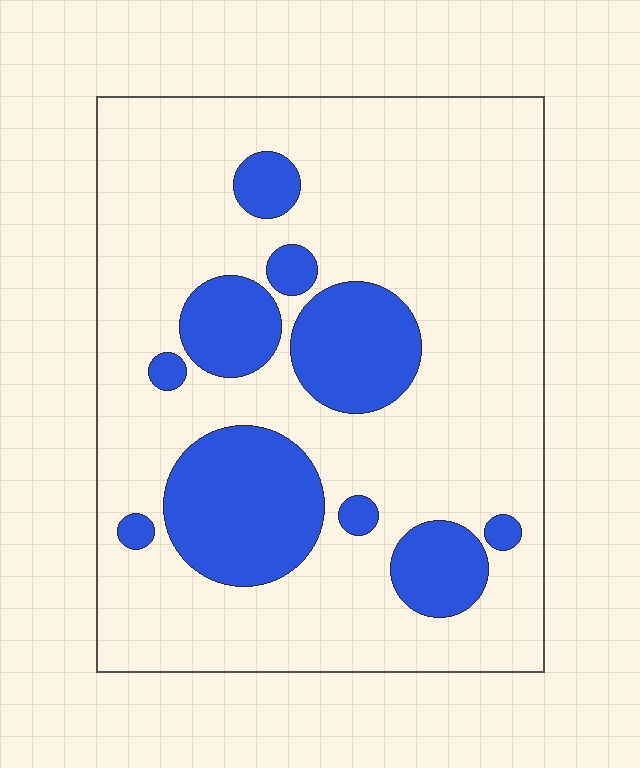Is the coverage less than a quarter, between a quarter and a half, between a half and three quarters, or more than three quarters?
Less than a quarter.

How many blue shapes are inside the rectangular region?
10.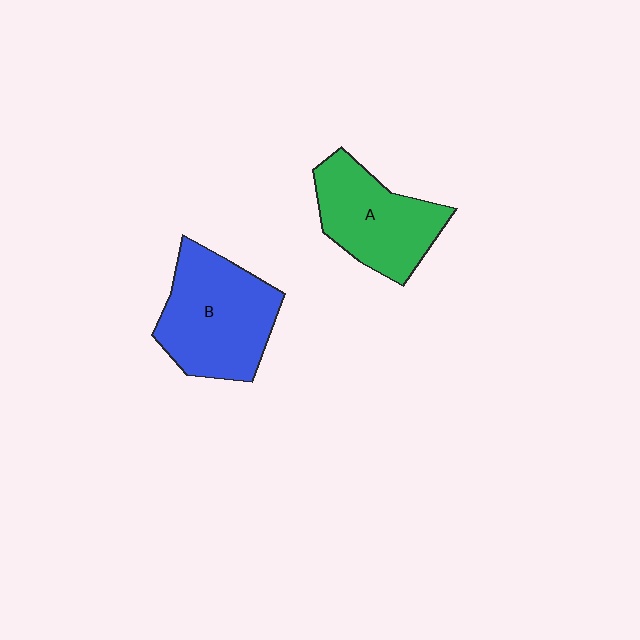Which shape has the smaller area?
Shape A (green).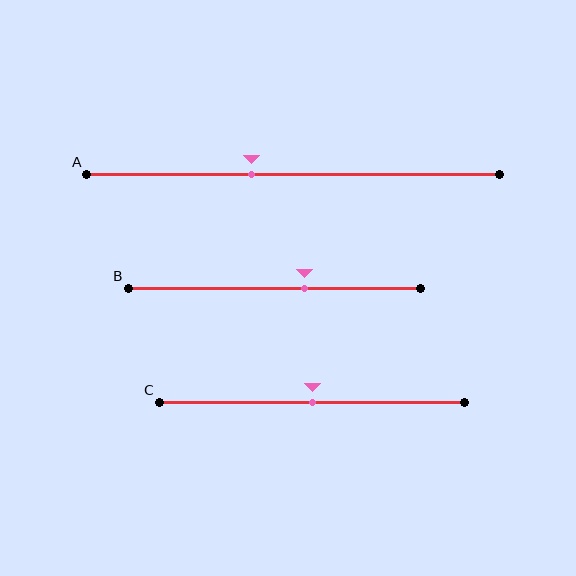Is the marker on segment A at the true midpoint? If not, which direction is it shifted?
No, the marker on segment A is shifted to the left by about 10% of the segment length.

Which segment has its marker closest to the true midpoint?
Segment C has its marker closest to the true midpoint.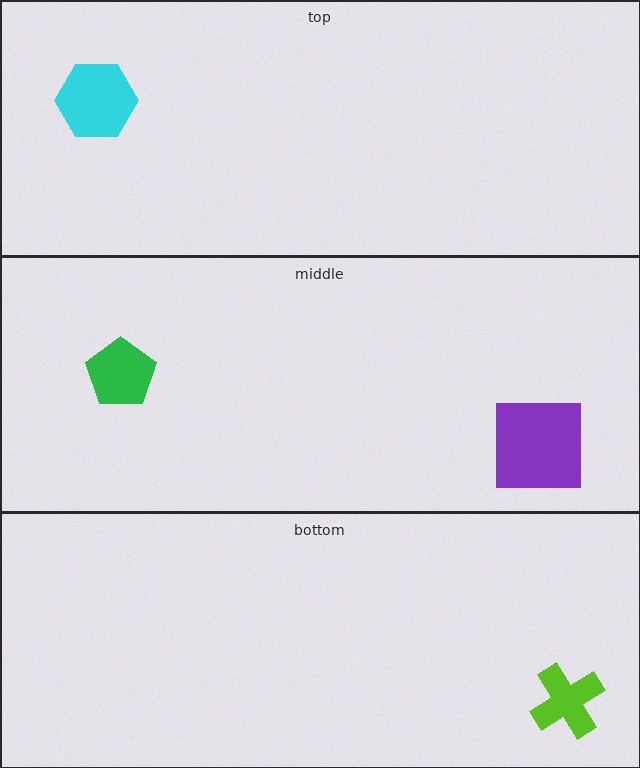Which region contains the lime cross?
The bottom region.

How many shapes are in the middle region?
2.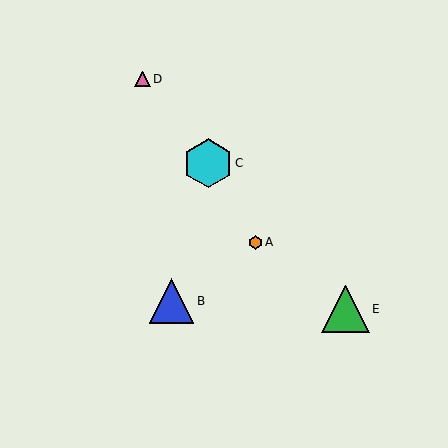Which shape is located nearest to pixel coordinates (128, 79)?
The pink triangle (labeled D) at (142, 79) is nearest to that location.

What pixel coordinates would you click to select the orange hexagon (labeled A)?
Click at (255, 242) to select the orange hexagon A.